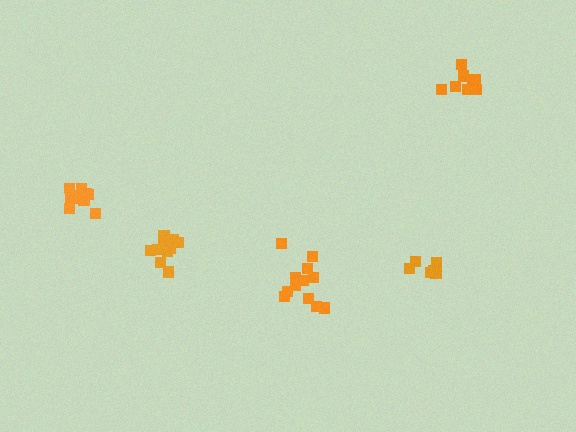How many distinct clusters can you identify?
There are 5 distinct clusters.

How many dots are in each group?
Group 1: 12 dots, Group 2: 6 dots, Group 3: 12 dots, Group 4: 12 dots, Group 5: 8 dots (50 total).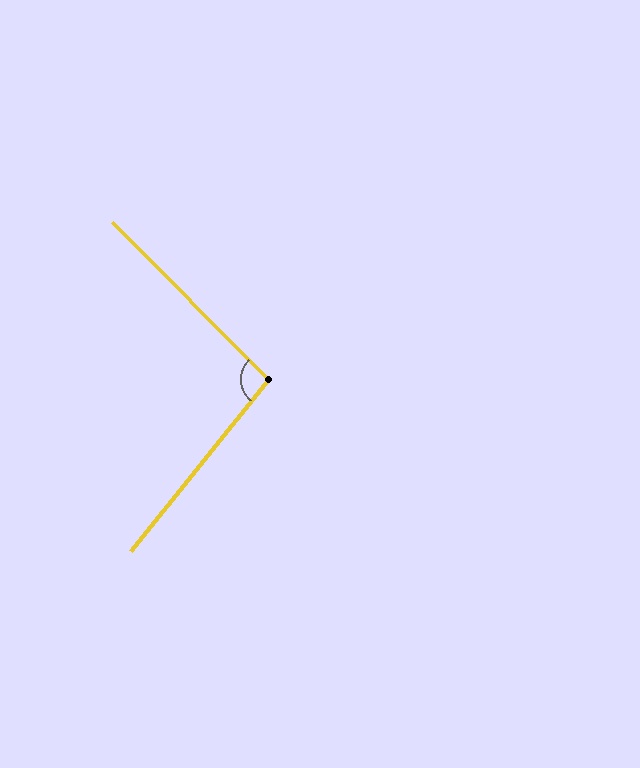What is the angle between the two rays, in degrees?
Approximately 96 degrees.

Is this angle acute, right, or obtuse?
It is obtuse.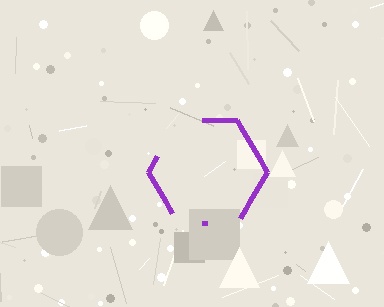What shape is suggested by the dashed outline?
The dashed outline suggests a hexagon.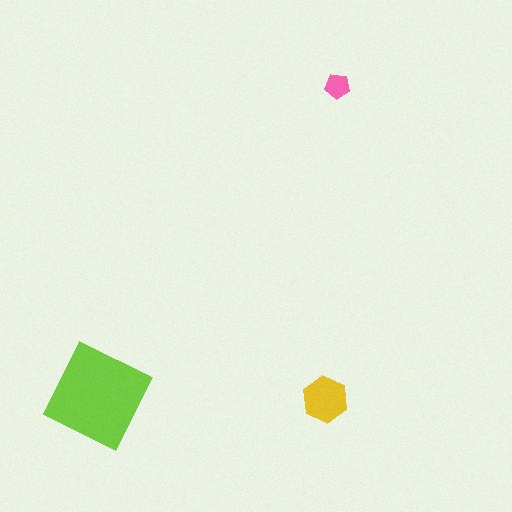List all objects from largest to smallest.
The lime square, the yellow hexagon, the pink pentagon.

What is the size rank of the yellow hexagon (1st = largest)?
2nd.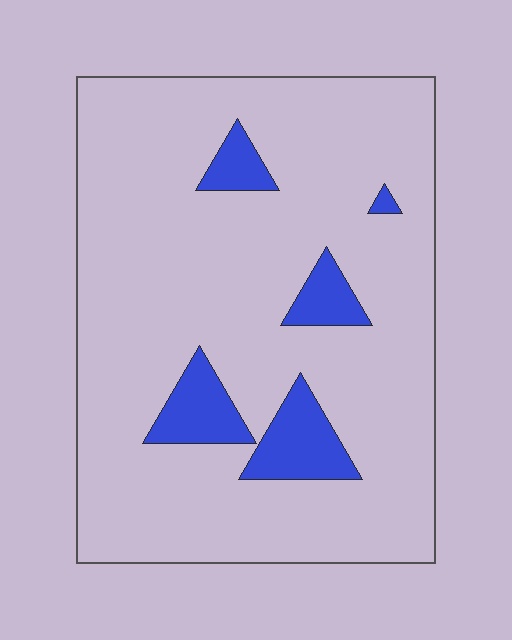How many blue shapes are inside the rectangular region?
5.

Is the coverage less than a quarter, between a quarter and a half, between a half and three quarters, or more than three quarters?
Less than a quarter.